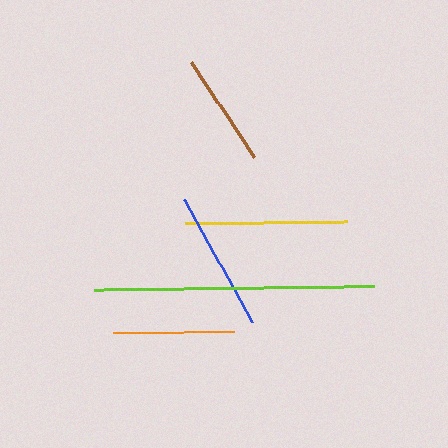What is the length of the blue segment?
The blue segment is approximately 140 pixels long.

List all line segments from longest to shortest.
From longest to shortest: lime, yellow, blue, orange, brown.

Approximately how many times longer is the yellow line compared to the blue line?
The yellow line is approximately 1.2 times the length of the blue line.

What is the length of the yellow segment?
The yellow segment is approximately 162 pixels long.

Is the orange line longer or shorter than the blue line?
The blue line is longer than the orange line.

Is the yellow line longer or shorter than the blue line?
The yellow line is longer than the blue line.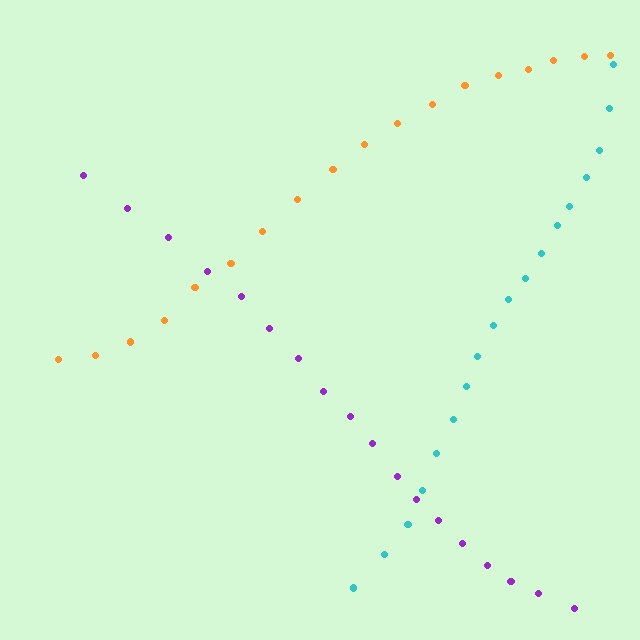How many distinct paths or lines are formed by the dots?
There are 3 distinct paths.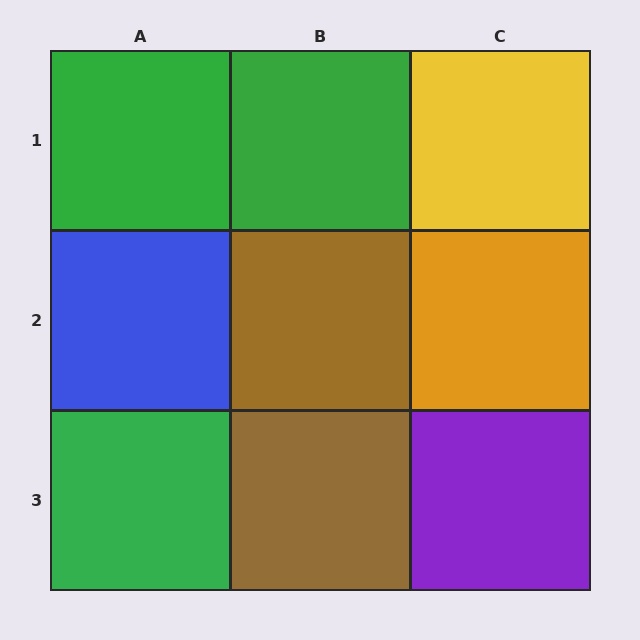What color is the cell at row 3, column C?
Purple.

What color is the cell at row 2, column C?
Orange.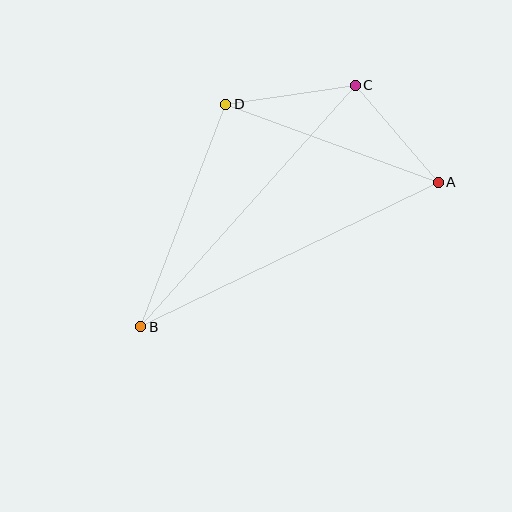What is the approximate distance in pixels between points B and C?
The distance between B and C is approximately 323 pixels.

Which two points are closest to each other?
Points A and C are closest to each other.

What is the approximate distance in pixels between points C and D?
The distance between C and D is approximately 131 pixels.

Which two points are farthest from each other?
Points A and B are farthest from each other.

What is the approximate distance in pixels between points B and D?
The distance between B and D is approximately 238 pixels.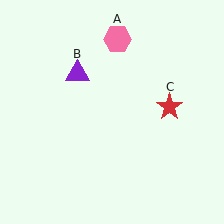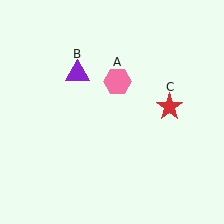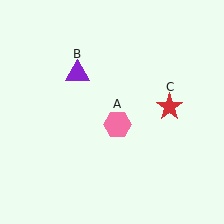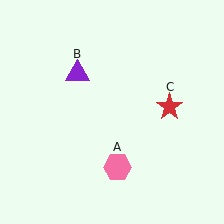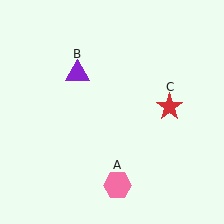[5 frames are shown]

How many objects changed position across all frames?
1 object changed position: pink hexagon (object A).